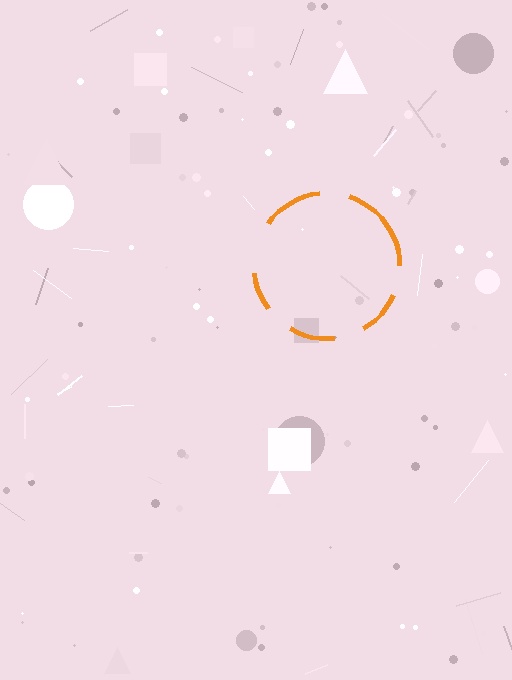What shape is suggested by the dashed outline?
The dashed outline suggests a circle.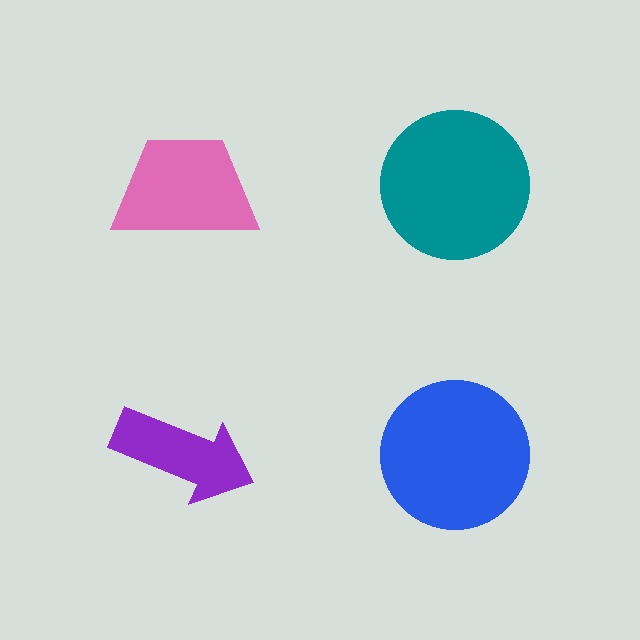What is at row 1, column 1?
A pink trapezoid.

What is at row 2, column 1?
A purple arrow.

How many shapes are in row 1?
2 shapes.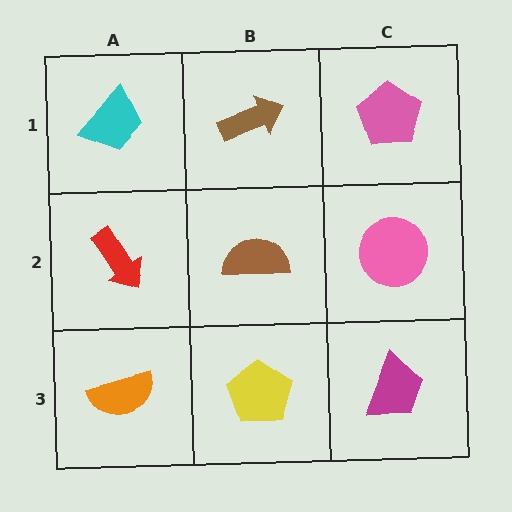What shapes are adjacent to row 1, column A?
A red arrow (row 2, column A), a brown arrow (row 1, column B).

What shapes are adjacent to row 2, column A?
A cyan trapezoid (row 1, column A), an orange semicircle (row 3, column A), a brown semicircle (row 2, column B).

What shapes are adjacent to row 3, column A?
A red arrow (row 2, column A), a yellow pentagon (row 3, column B).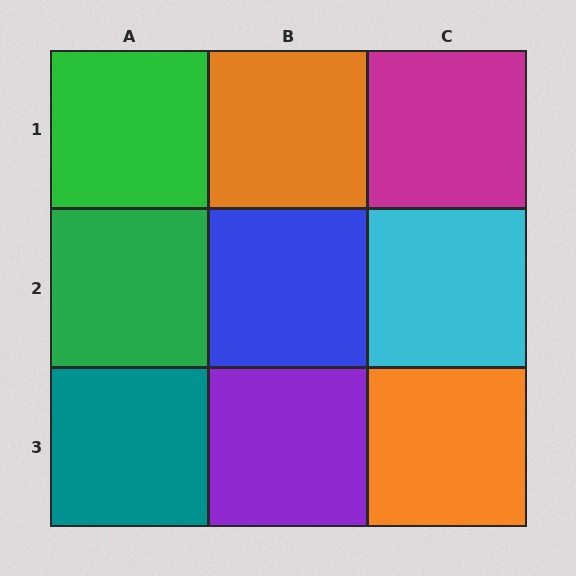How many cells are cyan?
1 cell is cyan.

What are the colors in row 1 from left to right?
Green, orange, magenta.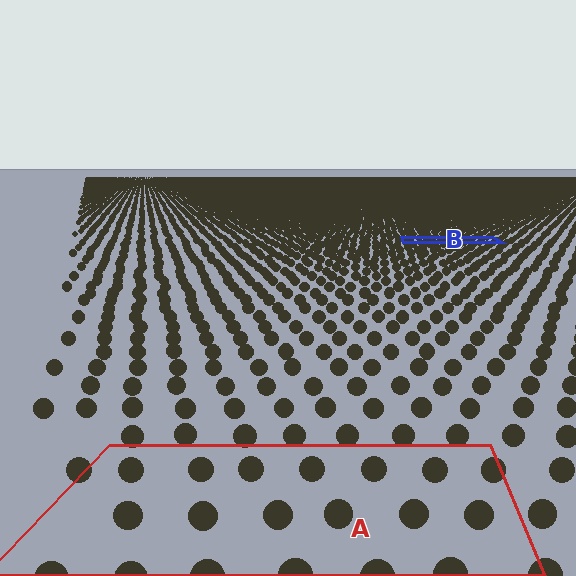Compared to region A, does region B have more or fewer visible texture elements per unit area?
Region B has more texture elements per unit area — they are packed more densely because it is farther away.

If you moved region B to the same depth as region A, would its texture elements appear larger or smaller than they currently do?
They would appear larger. At a closer depth, the same texture elements are projected at a bigger on-screen size.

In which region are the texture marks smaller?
The texture marks are smaller in region B, because it is farther away.